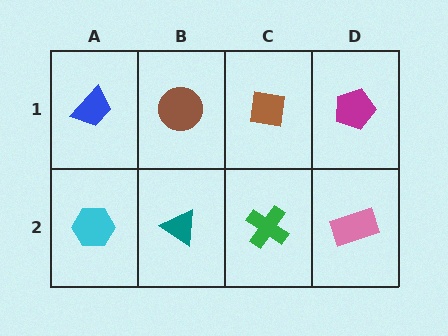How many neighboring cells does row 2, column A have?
2.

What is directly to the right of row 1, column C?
A magenta pentagon.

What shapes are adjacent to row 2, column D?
A magenta pentagon (row 1, column D), a green cross (row 2, column C).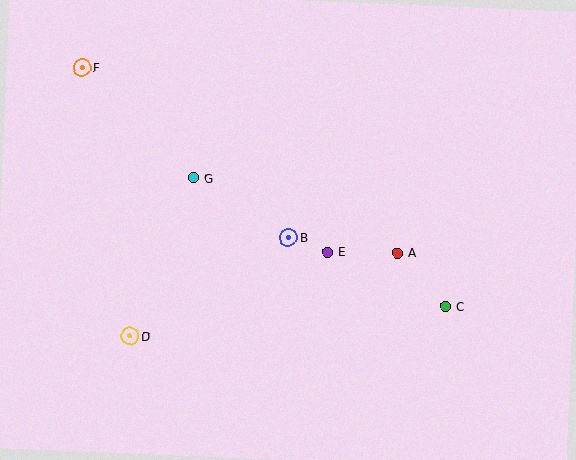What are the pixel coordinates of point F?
Point F is at (82, 67).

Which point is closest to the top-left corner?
Point F is closest to the top-left corner.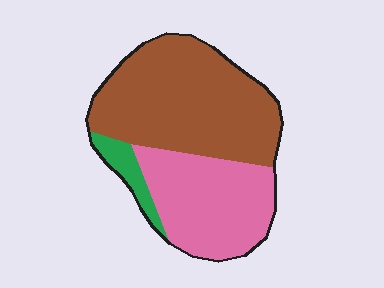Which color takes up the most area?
Brown, at roughly 55%.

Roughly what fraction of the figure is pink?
Pink covers 37% of the figure.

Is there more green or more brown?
Brown.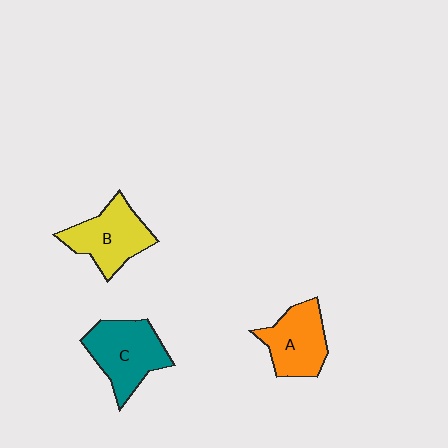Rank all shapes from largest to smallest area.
From largest to smallest: C (teal), B (yellow), A (orange).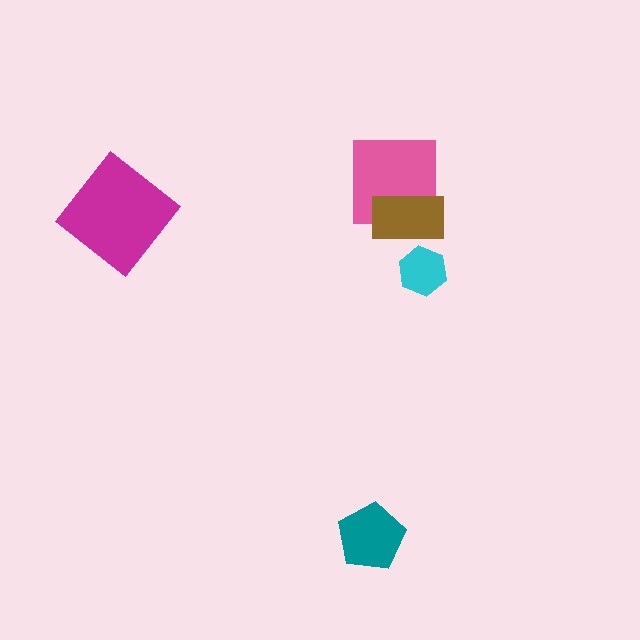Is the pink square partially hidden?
Yes, it is partially covered by another shape.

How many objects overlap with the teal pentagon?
0 objects overlap with the teal pentagon.